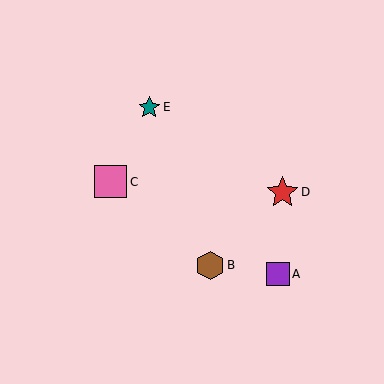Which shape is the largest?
The pink square (labeled C) is the largest.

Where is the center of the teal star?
The center of the teal star is at (149, 107).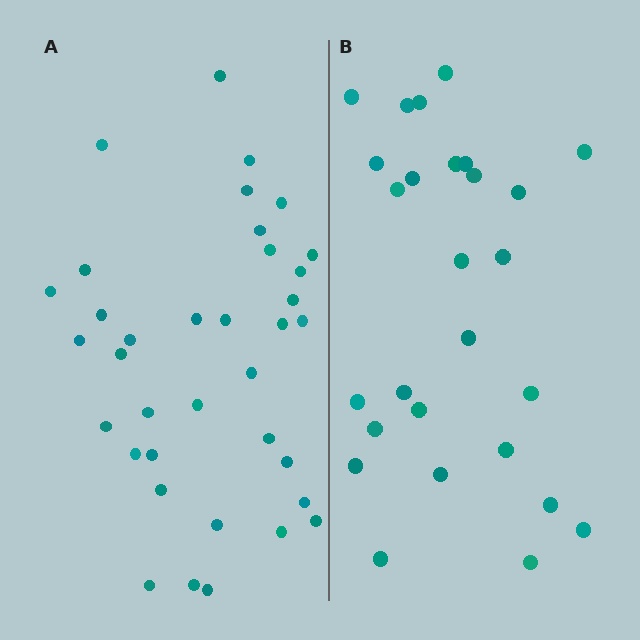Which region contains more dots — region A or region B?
Region A (the left region) has more dots.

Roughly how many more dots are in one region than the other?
Region A has roughly 8 or so more dots than region B.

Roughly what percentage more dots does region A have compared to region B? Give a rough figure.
About 35% more.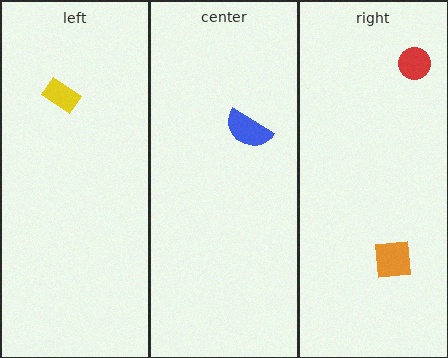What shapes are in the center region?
The blue semicircle.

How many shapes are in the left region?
1.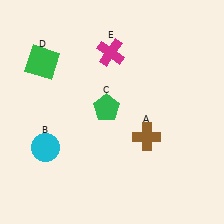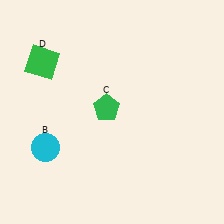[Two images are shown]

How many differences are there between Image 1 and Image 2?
There are 2 differences between the two images.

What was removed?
The magenta cross (E), the brown cross (A) were removed in Image 2.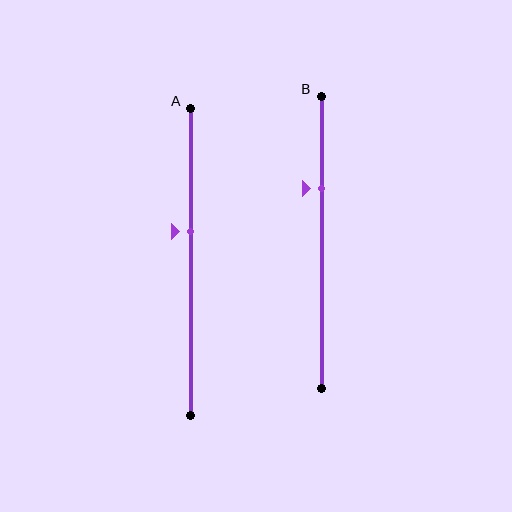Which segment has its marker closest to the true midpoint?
Segment A has its marker closest to the true midpoint.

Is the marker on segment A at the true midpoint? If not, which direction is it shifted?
No, the marker on segment A is shifted upward by about 10% of the segment length.